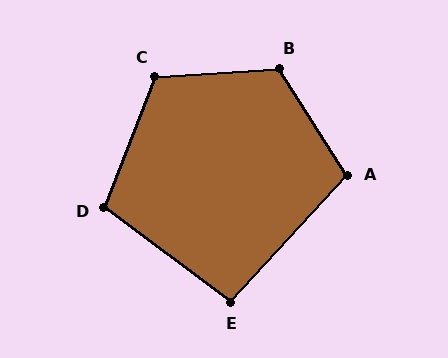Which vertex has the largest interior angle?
B, at approximately 119 degrees.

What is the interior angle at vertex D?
Approximately 106 degrees (obtuse).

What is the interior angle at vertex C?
Approximately 115 degrees (obtuse).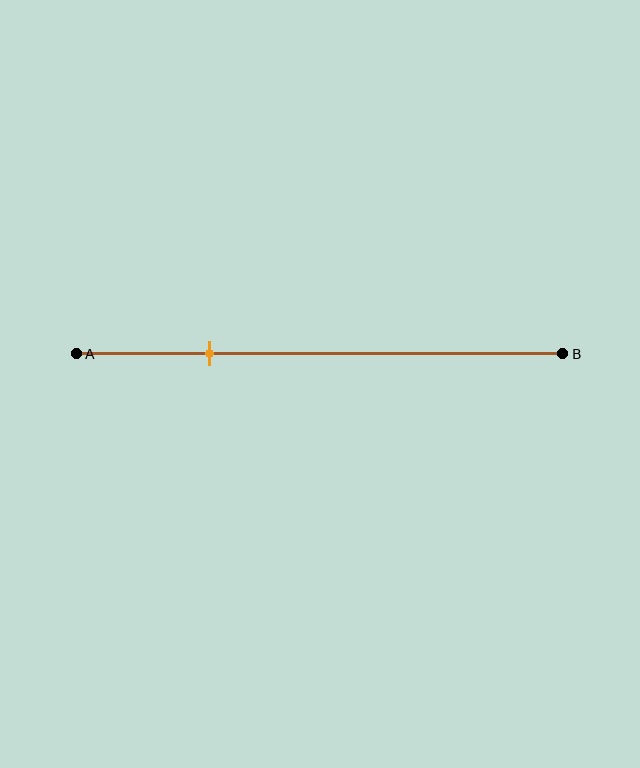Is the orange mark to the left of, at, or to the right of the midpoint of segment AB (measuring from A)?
The orange mark is to the left of the midpoint of segment AB.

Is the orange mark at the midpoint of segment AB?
No, the mark is at about 25% from A, not at the 50% midpoint.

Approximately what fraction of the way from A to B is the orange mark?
The orange mark is approximately 25% of the way from A to B.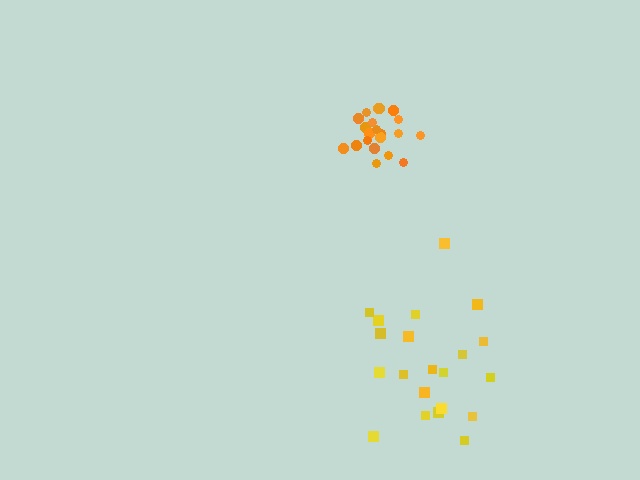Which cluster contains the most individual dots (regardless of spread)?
Orange (22).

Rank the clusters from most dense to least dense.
orange, yellow.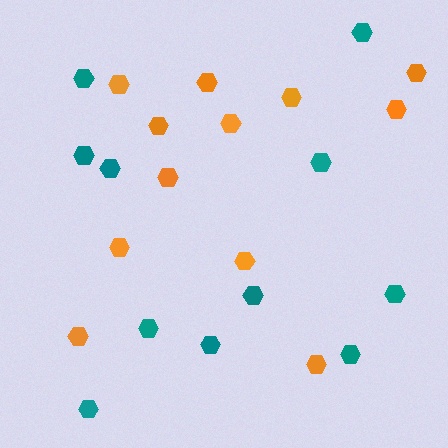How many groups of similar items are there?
There are 2 groups: one group of teal hexagons (11) and one group of orange hexagons (12).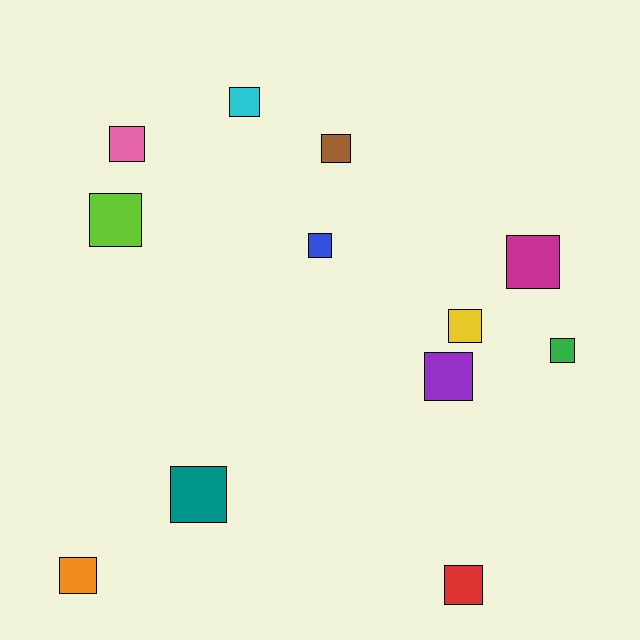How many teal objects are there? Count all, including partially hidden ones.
There is 1 teal object.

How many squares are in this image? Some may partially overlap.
There are 12 squares.